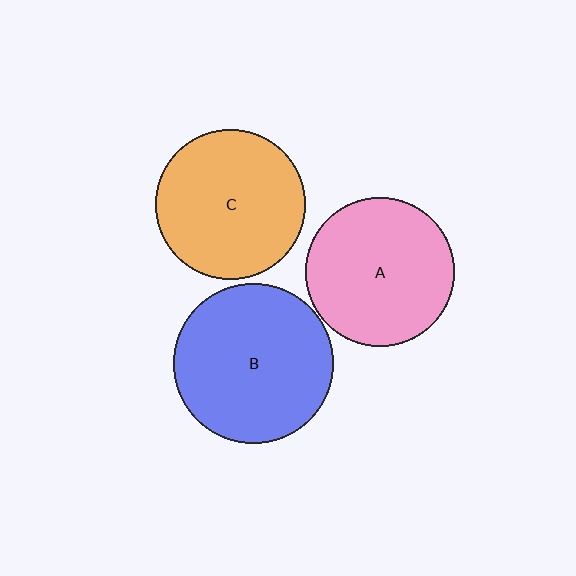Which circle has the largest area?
Circle B (blue).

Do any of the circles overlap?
No, none of the circles overlap.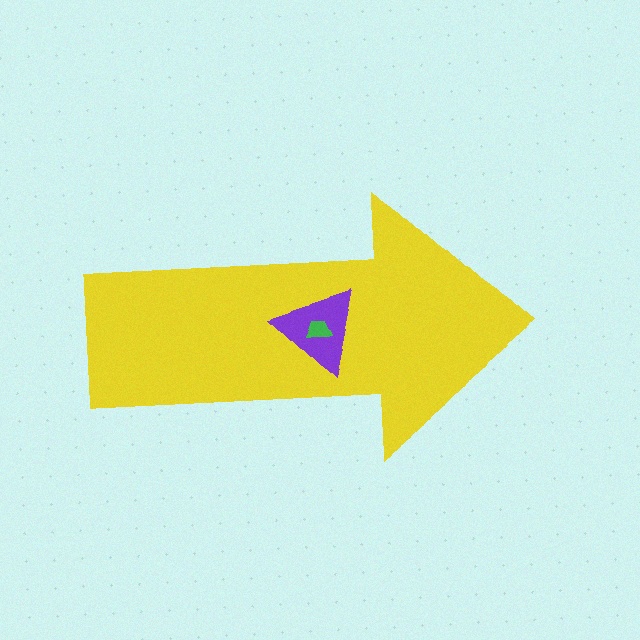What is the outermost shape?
The yellow arrow.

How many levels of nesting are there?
3.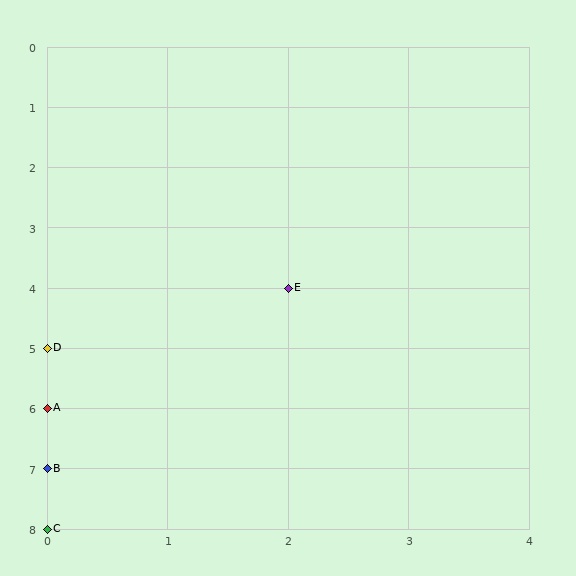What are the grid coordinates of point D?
Point D is at grid coordinates (0, 5).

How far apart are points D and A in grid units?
Points D and A are 1 row apart.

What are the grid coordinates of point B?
Point B is at grid coordinates (0, 7).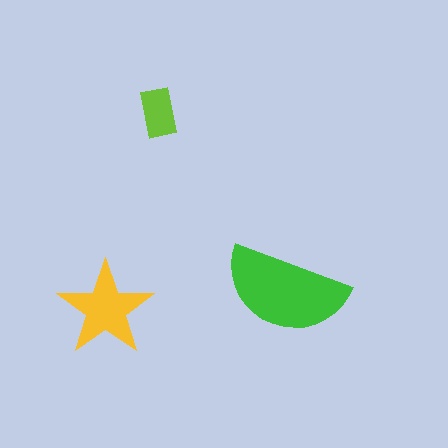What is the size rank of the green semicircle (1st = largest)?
1st.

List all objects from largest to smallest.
The green semicircle, the yellow star, the lime rectangle.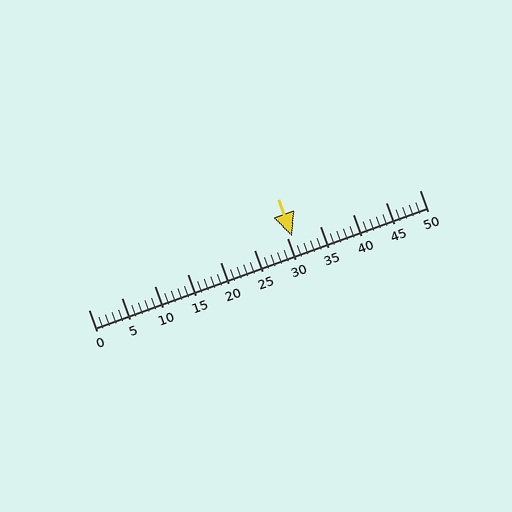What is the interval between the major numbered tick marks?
The major tick marks are spaced 5 units apart.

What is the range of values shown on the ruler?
The ruler shows values from 0 to 50.